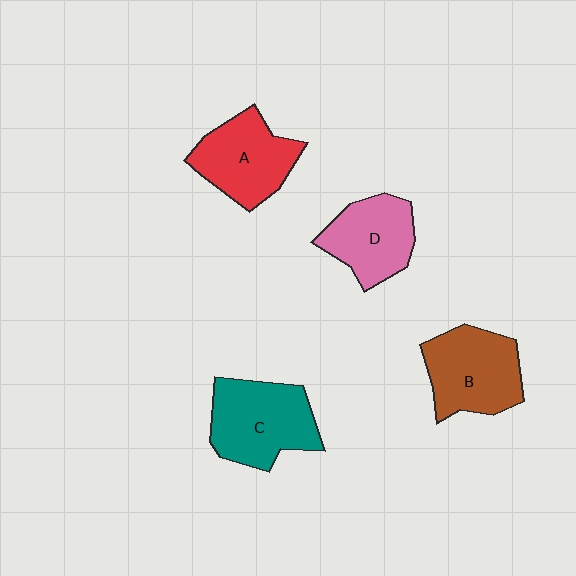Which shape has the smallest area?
Shape D (pink).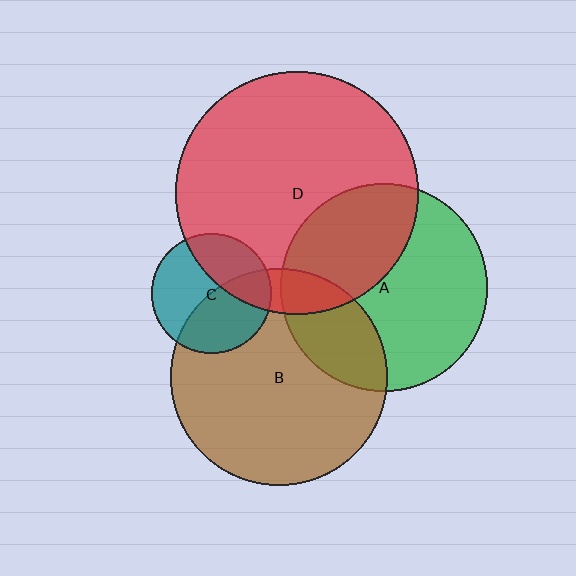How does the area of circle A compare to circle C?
Approximately 2.9 times.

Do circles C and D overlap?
Yes.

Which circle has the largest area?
Circle D (red).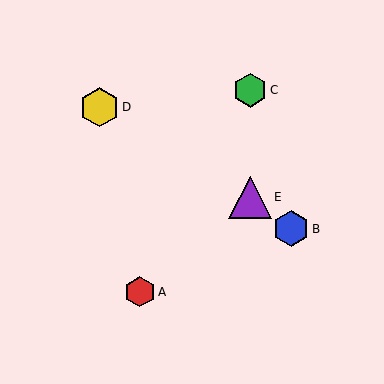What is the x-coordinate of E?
Object E is at x≈250.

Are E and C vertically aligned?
Yes, both are at x≈250.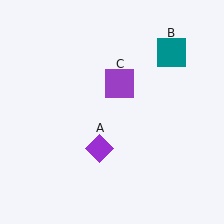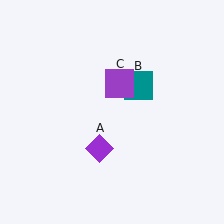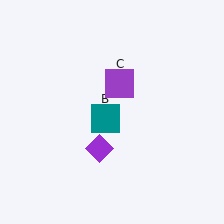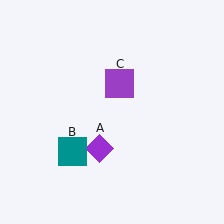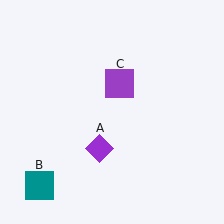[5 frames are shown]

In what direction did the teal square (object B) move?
The teal square (object B) moved down and to the left.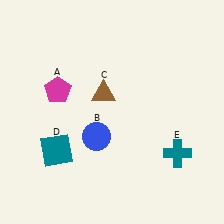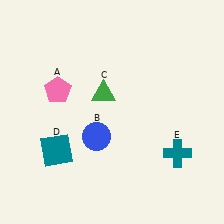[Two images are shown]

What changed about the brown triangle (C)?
In Image 1, C is brown. In Image 2, it changed to green.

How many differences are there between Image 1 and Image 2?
There are 2 differences between the two images.